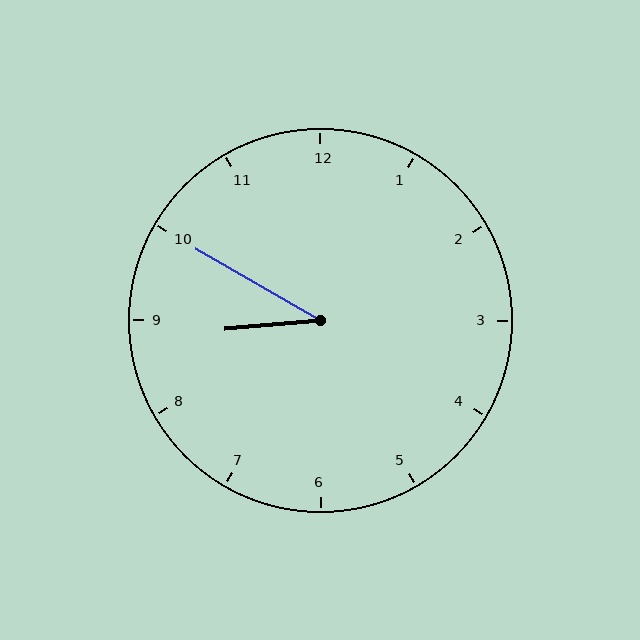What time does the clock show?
8:50.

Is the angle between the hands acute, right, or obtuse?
It is acute.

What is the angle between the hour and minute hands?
Approximately 35 degrees.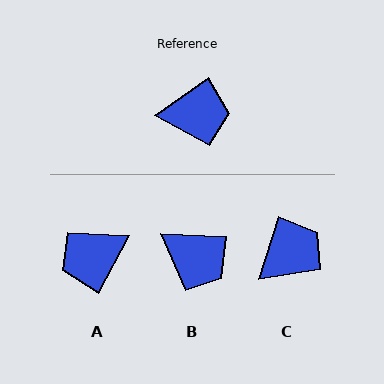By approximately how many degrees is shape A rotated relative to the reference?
Approximately 154 degrees clockwise.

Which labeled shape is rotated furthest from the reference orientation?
A, about 154 degrees away.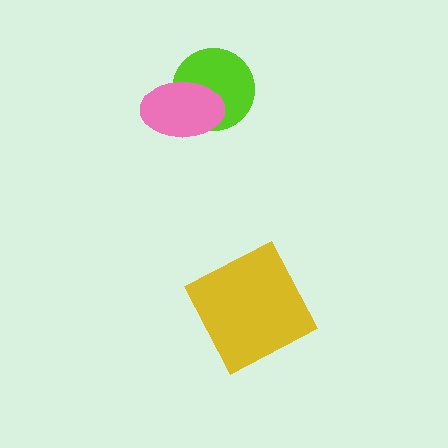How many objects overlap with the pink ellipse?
1 object overlaps with the pink ellipse.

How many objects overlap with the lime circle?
1 object overlaps with the lime circle.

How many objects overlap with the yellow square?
0 objects overlap with the yellow square.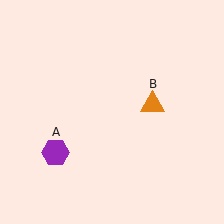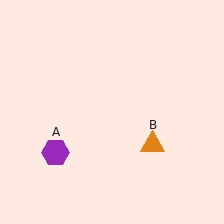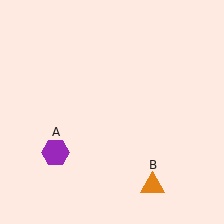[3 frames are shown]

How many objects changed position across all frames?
1 object changed position: orange triangle (object B).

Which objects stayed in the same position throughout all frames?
Purple hexagon (object A) remained stationary.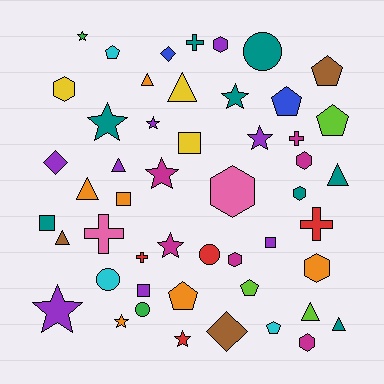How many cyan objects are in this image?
There are 3 cyan objects.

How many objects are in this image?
There are 50 objects.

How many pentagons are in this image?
There are 7 pentagons.